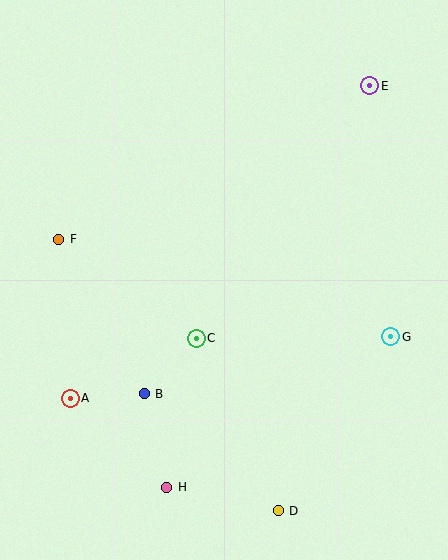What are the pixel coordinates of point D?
Point D is at (278, 511).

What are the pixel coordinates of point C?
Point C is at (196, 338).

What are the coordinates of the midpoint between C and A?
The midpoint between C and A is at (133, 368).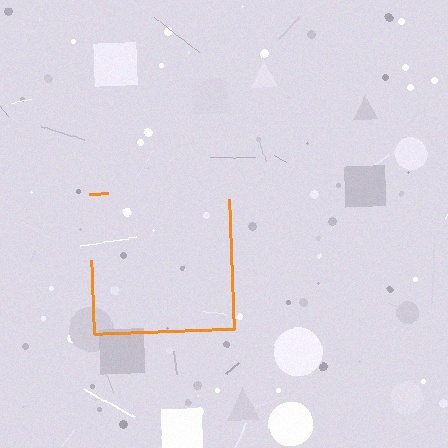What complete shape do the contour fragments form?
The contour fragments form a square.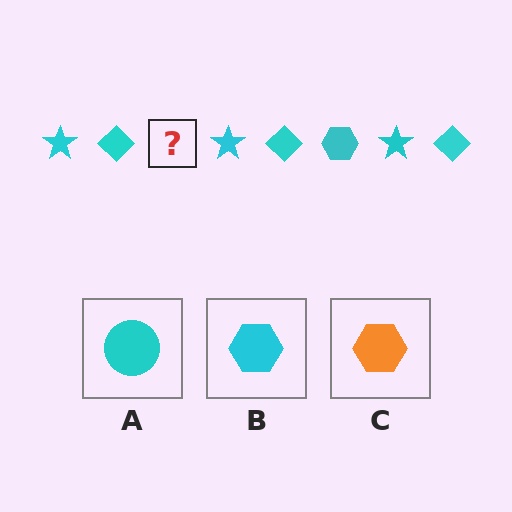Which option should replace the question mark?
Option B.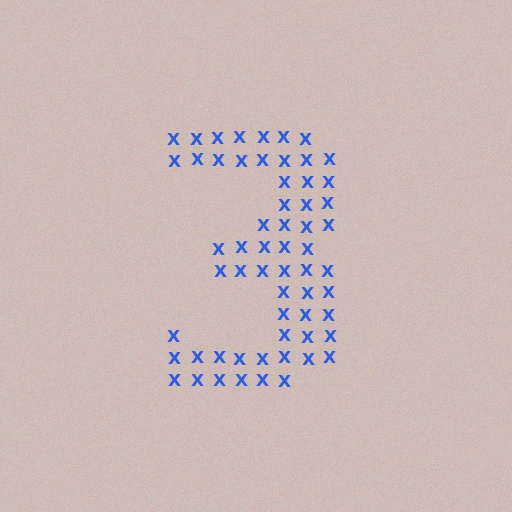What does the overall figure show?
The overall figure shows the digit 3.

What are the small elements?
The small elements are letter X's.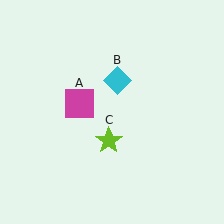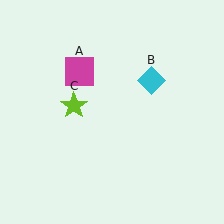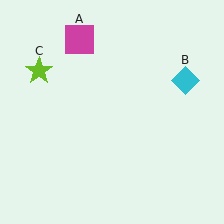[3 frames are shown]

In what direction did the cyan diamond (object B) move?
The cyan diamond (object B) moved right.